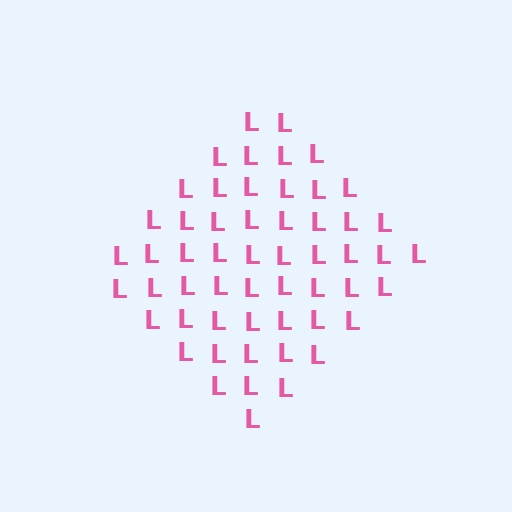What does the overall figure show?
The overall figure shows a diamond.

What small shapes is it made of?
It is made of small letter L's.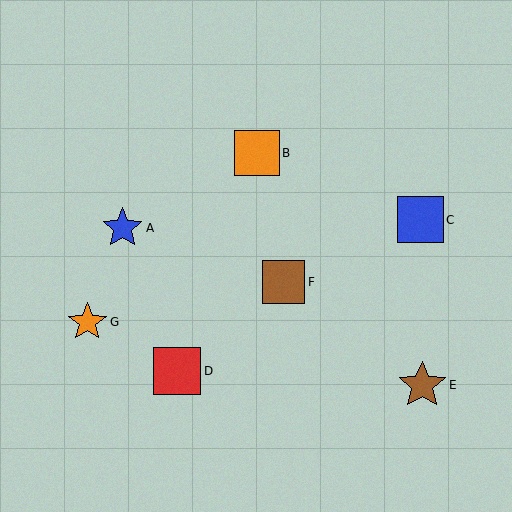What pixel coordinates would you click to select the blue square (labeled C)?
Click at (420, 220) to select the blue square C.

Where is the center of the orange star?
The center of the orange star is at (87, 322).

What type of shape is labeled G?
Shape G is an orange star.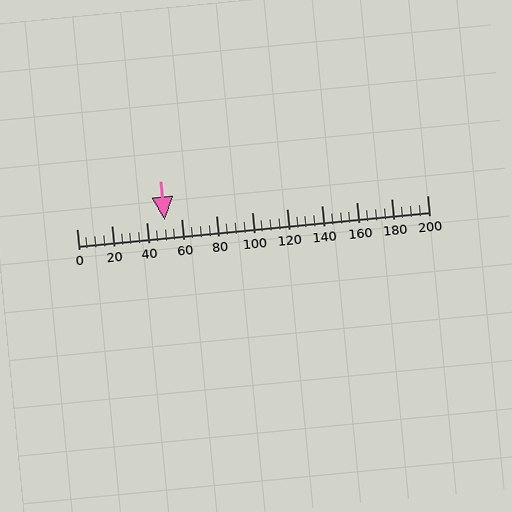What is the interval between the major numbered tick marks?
The major tick marks are spaced 20 units apart.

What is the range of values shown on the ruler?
The ruler shows values from 0 to 200.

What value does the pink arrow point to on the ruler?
The pink arrow points to approximately 50.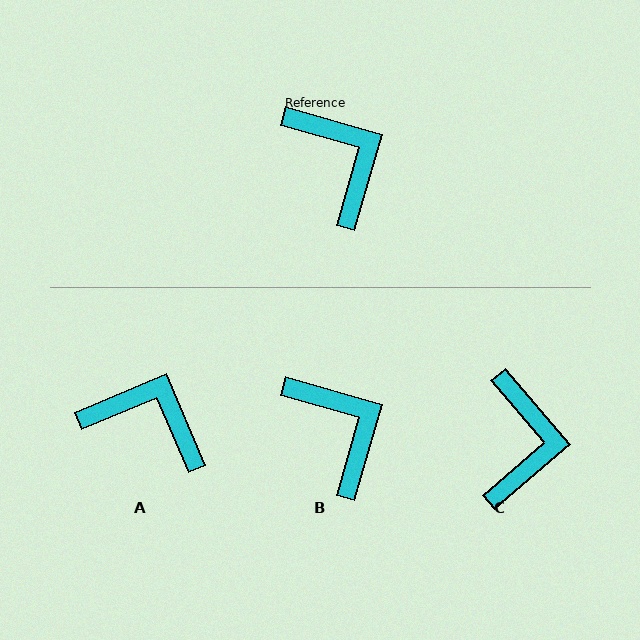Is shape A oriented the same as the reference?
No, it is off by about 39 degrees.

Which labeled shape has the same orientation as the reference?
B.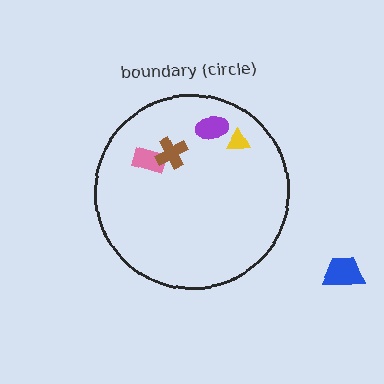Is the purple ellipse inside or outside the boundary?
Inside.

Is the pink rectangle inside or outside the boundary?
Inside.